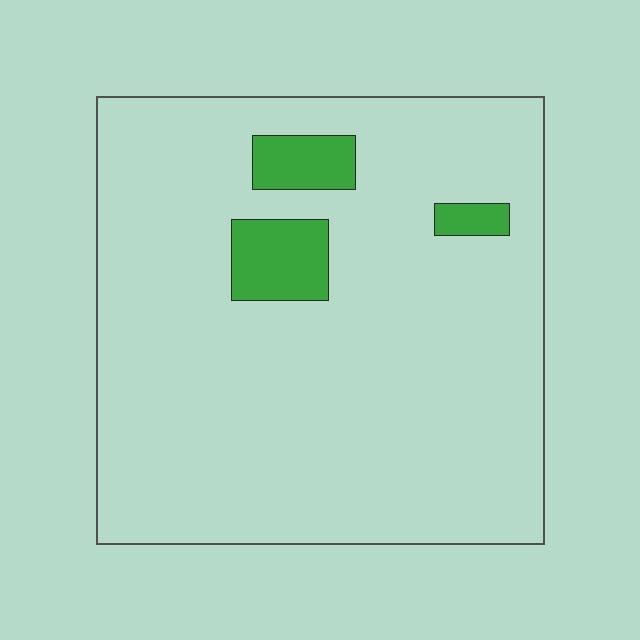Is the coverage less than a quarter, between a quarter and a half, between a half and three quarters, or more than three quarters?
Less than a quarter.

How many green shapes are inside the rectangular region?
3.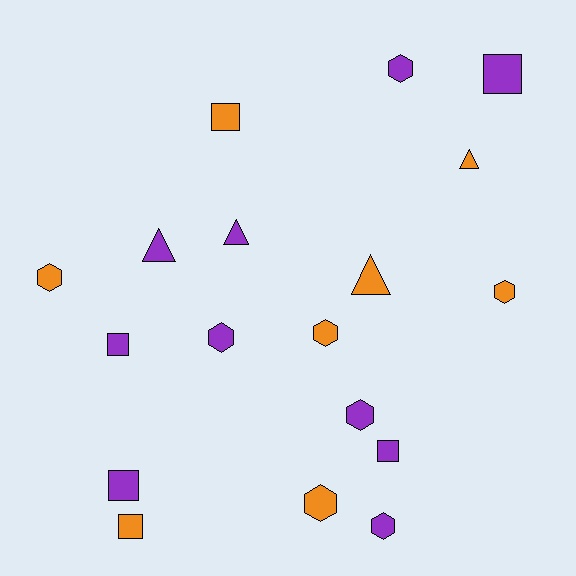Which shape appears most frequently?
Hexagon, with 8 objects.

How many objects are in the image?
There are 18 objects.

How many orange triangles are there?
There are 2 orange triangles.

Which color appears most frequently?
Purple, with 10 objects.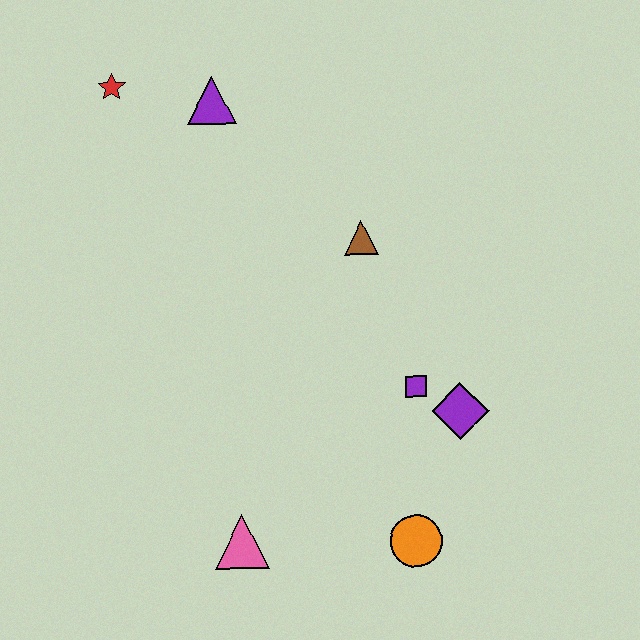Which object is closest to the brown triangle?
The purple square is closest to the brown triangle.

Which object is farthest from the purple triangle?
The orange circle is farthest from the purple triangle.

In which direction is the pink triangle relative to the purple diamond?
The pink triangle is to the left of the purple diamond.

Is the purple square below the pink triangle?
No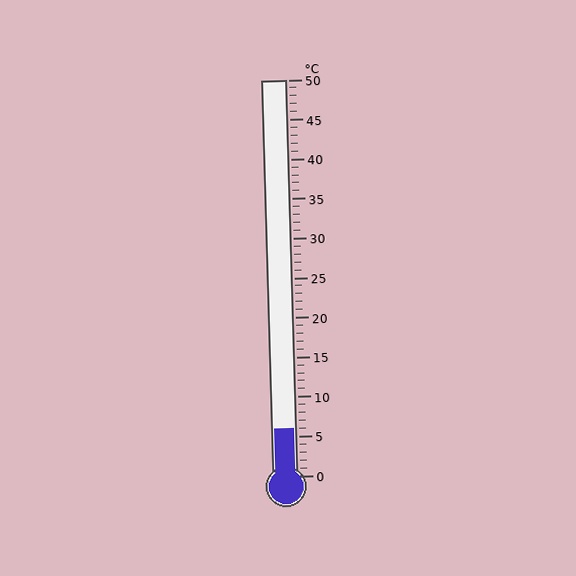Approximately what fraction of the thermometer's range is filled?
The thermometer is filled to approximately 10% of its range.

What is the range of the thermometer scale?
The thermometer scale ranges from 0°C to 50°C.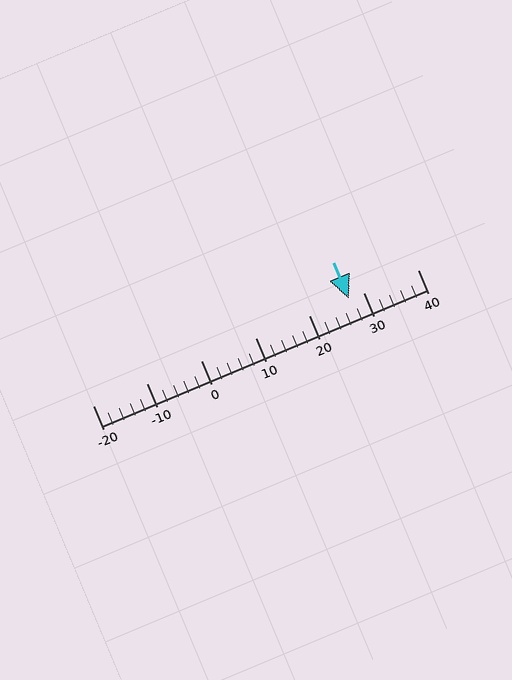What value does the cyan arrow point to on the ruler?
The cyan arrow points to approximately 27.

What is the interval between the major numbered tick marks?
The major tick marks are spaced 10 units apart.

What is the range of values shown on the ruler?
The ruler shows values from -20 to 40.